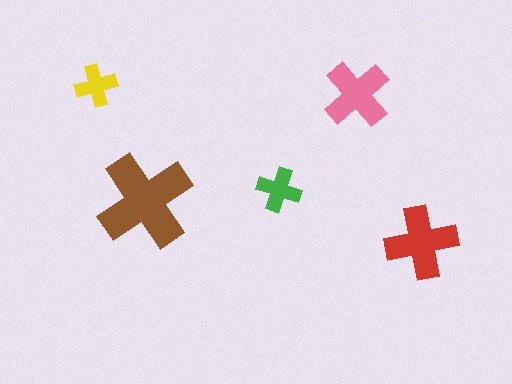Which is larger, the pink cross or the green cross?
The pink one.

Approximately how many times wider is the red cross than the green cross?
About 1.5 times wider.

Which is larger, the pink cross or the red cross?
The red one.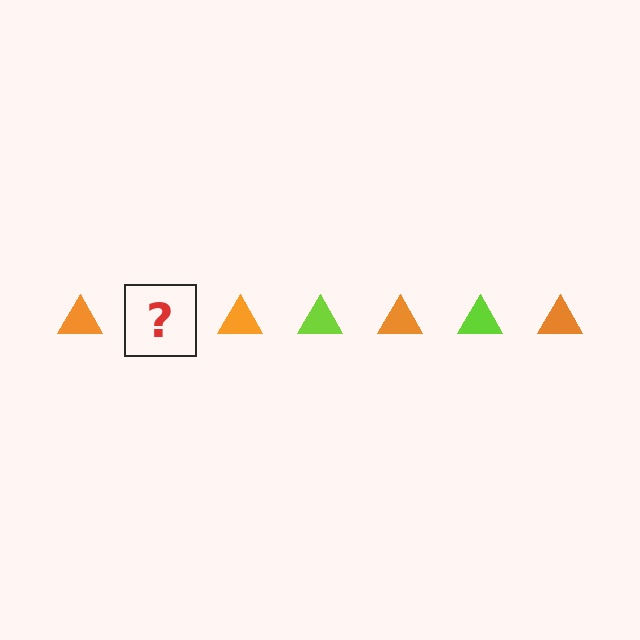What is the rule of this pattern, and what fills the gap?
The rule is that the pattern cycles through orange, lime triangles. The gap should be filled with a lime triangle.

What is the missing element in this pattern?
The missing element is a lime triangle.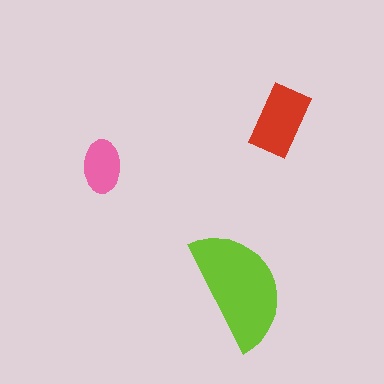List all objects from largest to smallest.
The lime semicircle, the red rectangle, the pink ellipse.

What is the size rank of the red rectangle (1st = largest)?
2nd.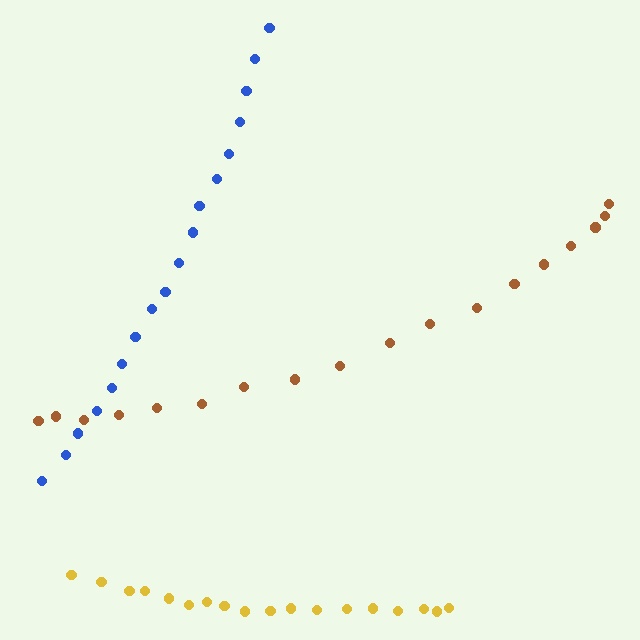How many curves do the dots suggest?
There are 3 distinct paths.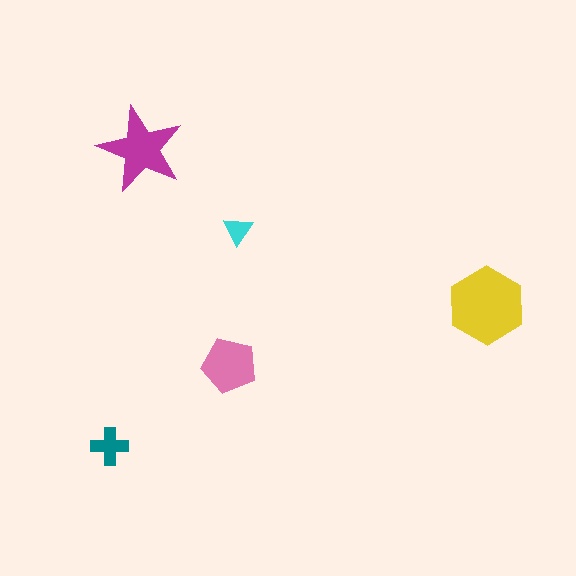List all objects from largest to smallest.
The yellow hexagon, the magenta star, the pink pentagon, the teal cross, the cyan triangle.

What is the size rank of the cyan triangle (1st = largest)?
5th.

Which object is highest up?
The magenta star is topmost.